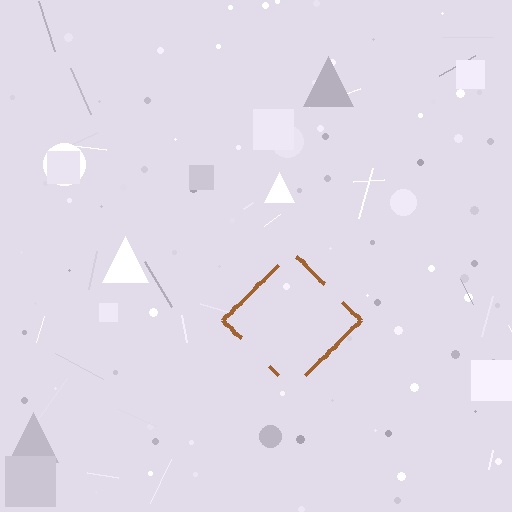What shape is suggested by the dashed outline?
The dashed outline suggests a diamond.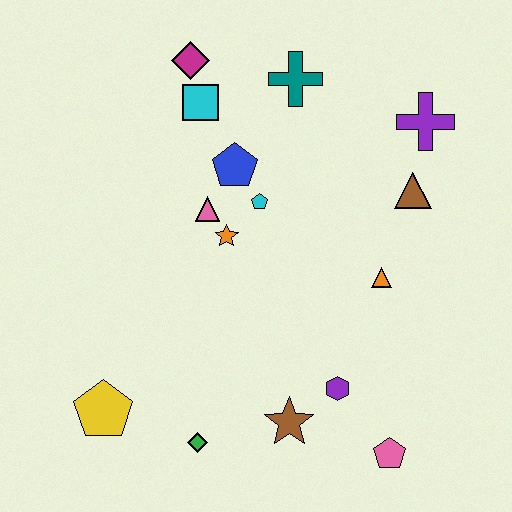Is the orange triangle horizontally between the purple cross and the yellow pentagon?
Yes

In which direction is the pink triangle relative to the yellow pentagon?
The pink triangle is above the yellow pentagon.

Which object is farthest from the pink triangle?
The pink pentagon is farthest from the pink triangle.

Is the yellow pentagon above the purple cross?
No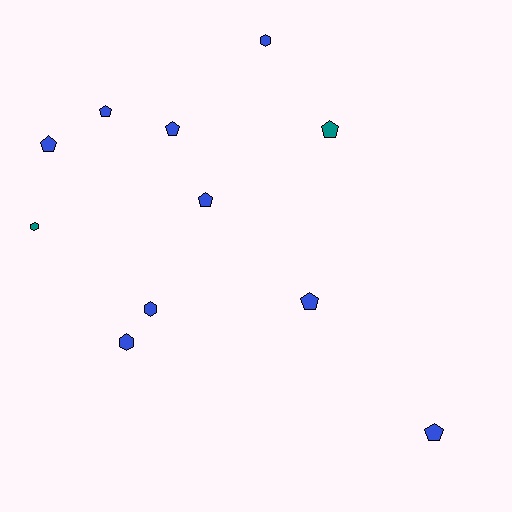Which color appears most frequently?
Blue, with 9 objects.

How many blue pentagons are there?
There are 6 blue pentagons.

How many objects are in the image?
There are 11 objects.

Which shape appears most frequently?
Pentagon, with 7 objects.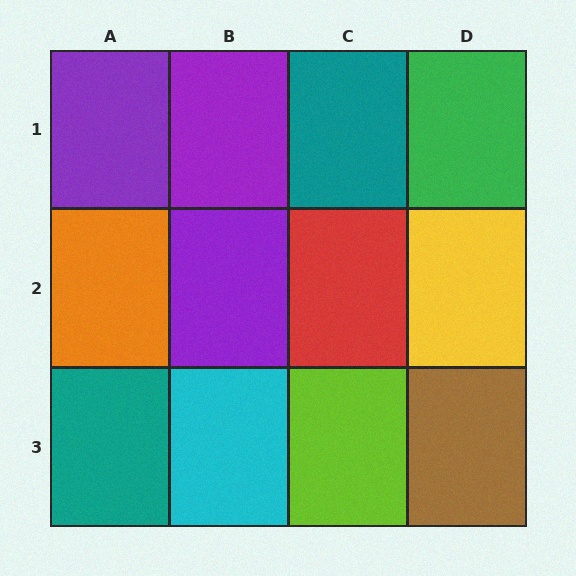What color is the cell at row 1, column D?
Green.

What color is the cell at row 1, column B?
Purple.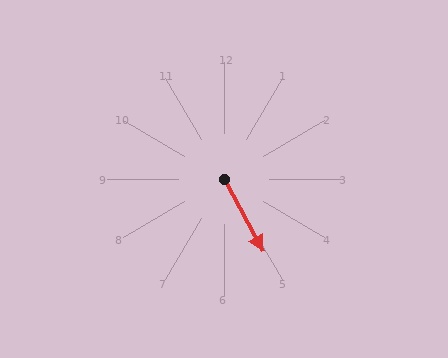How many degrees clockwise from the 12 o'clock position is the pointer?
Approximately 152 degrees.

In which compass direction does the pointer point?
Southeast.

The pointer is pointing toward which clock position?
Roughly 5 o'clock.